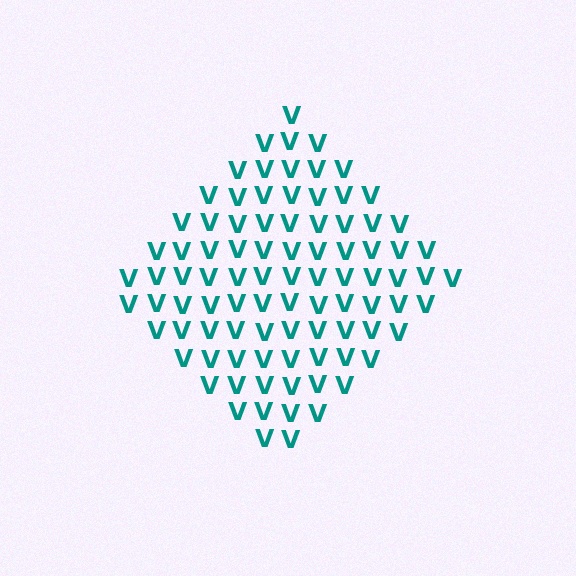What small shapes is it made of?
It is made of small letter V's.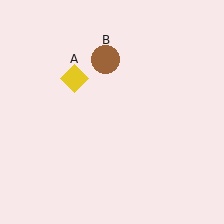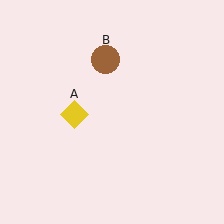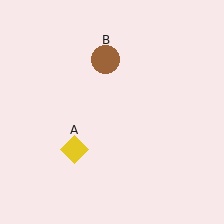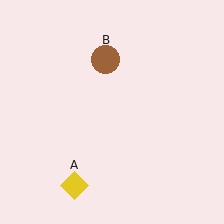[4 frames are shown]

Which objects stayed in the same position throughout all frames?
Brown circle (object B) remained stationary.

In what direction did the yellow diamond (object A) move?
The yellow diamond (object A) moved down.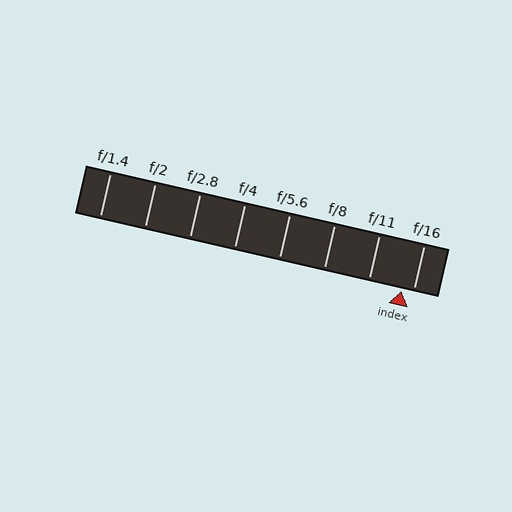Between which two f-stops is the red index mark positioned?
The index mark is between f/11 and f/16.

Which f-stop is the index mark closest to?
The index mark is closest to f/16.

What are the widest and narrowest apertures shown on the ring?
The widest aperture shown is f/1.4 and the narrowest is f/16.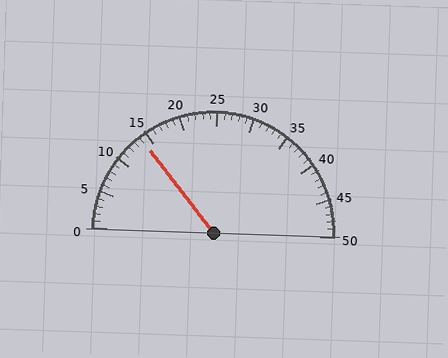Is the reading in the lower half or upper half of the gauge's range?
The reading is in the lower half of the range (0 to 50).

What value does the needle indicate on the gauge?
The needle indicates approximately 14.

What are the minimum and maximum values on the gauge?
The gauge ranges from 0 to 50.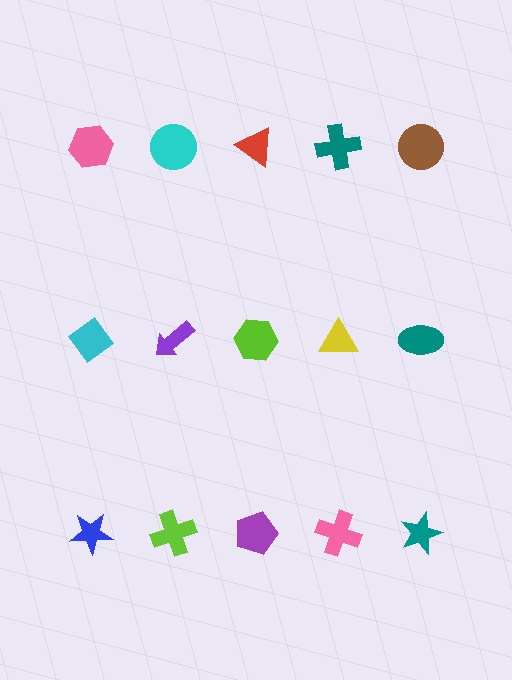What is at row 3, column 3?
A purple pentagon.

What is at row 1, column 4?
A teal cross.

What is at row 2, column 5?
A teal ellipse.